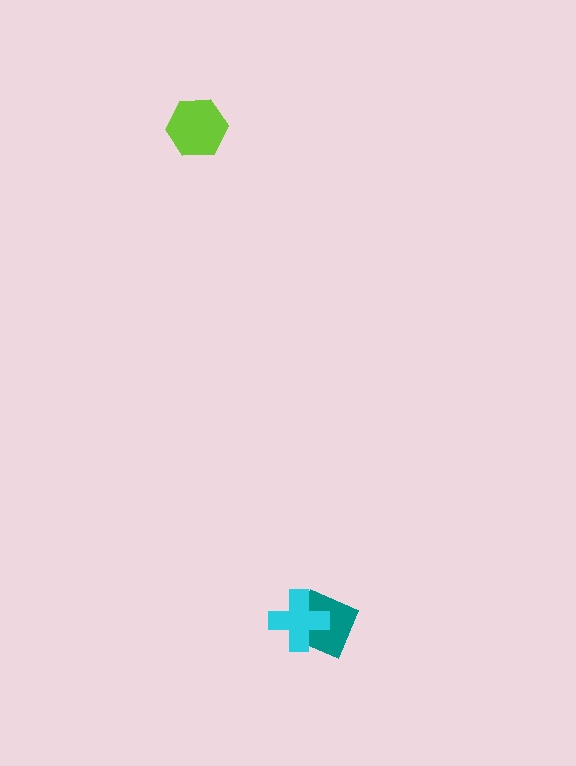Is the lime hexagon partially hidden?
No, no other shape covers it.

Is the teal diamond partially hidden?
Yes, it is partially covered by another shape.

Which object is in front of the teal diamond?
The cyan cross is in front of the teal diamond.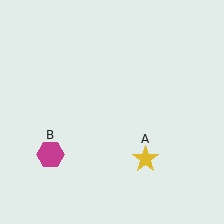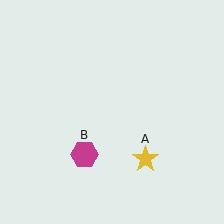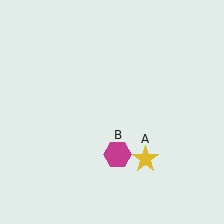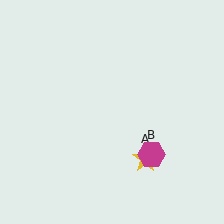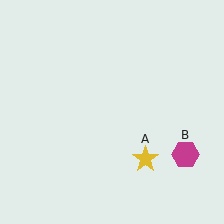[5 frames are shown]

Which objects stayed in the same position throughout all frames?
Yellow star (object A) remained stationary.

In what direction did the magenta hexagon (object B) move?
The magenta hexagon (object B) moved right.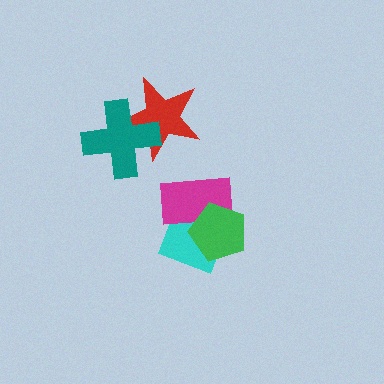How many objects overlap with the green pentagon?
2 objects overlap with the green pentagon.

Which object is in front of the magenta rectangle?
The green pentagon is in front of the magenta rectangle.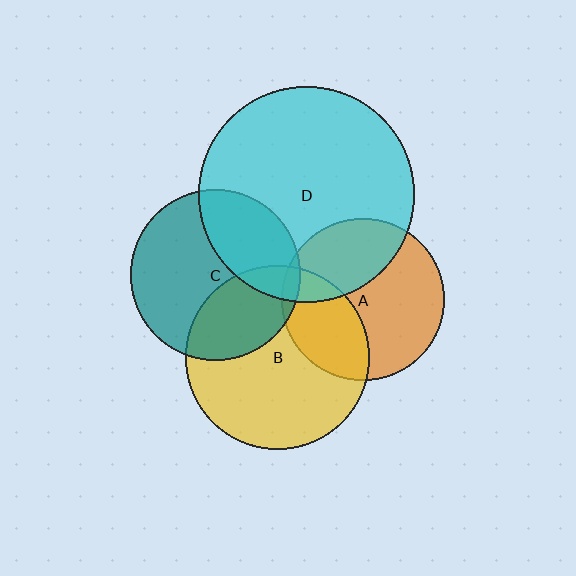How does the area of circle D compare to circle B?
Approximately 1.4 times.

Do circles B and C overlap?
Yes.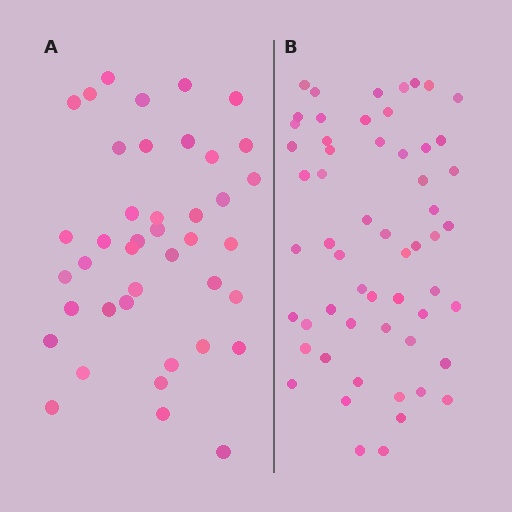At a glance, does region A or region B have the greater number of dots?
Region B (the right region) has more dots.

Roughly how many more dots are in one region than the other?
Region B has approximately 15 more dots than region A.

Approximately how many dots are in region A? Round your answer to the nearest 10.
About 40 dots. (The exact count is 41, which rounds to 40.)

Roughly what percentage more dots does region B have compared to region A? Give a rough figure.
About 40% more.